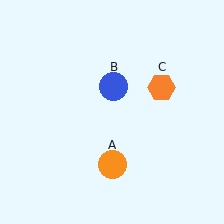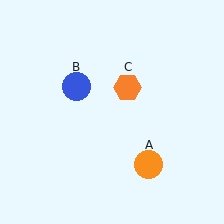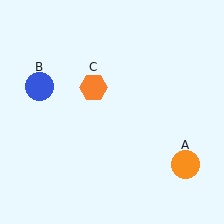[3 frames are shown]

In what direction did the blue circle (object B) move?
The blue circle (object B) moved left.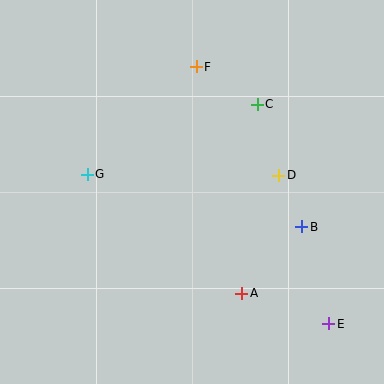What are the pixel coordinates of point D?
Point D is at (279, 175).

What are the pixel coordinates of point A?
Point A is at (242, 293).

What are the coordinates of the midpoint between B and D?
The midpoint between B and D is at (290, 201).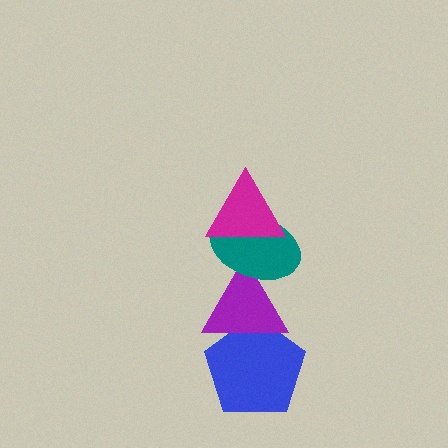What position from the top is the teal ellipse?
The teal ellipse is 2nd from the top.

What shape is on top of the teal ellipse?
The magenta triangle is on top of the teal ellipse.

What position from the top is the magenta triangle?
The magenta triangle is 1st from the top.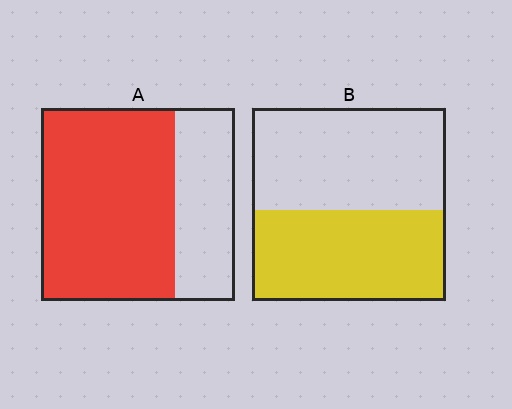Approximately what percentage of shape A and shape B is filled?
A is approximately 70% and B is approximately 45%.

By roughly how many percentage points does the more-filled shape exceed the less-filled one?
By roughly 20 percentage points (A over B).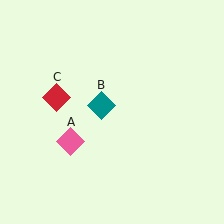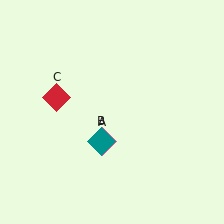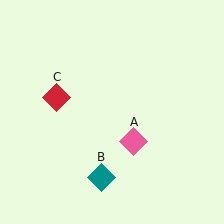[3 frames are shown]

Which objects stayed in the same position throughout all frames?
Red diamond (object C) remained stationary.